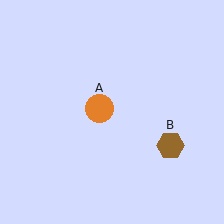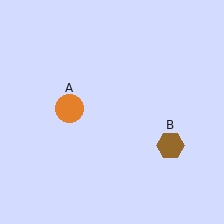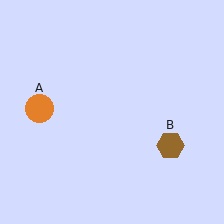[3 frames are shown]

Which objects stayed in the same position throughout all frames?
Brown hexagon (object B) remained stationary.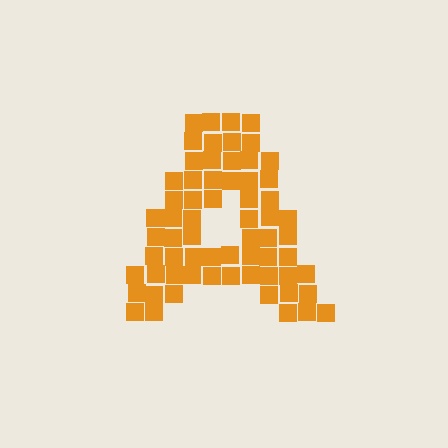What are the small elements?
The small elements are squares.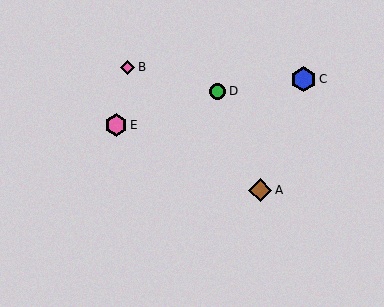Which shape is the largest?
The blue hexagon (labeled C) is the largest.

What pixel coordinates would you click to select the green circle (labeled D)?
Click at (218, 91) to select the green circle D.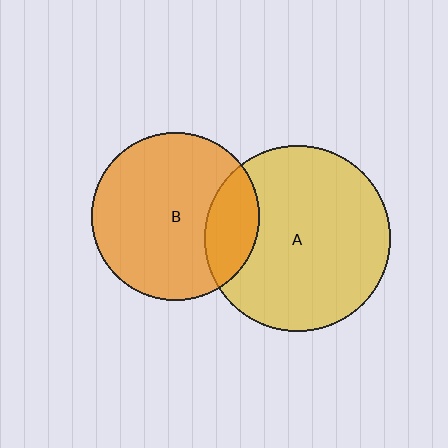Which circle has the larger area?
Circle A (yellow).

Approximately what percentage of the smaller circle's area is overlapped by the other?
Approximately 20%.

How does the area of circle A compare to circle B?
Approximately 1.2 times.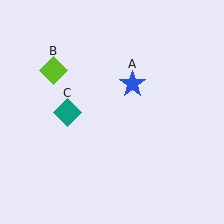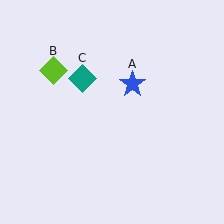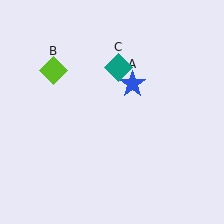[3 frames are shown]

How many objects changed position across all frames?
1 object changed position: teal diamond (object C).